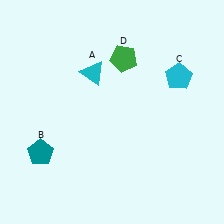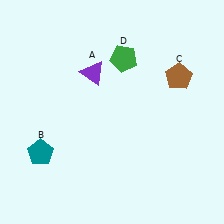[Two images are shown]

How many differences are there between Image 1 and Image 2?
There are 2 differences between the two images.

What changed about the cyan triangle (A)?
In Image 1, A is cyan. In Image 2, it changed to purple.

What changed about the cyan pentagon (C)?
In Image 1, C is cyan. In Image 2, it changed to brown.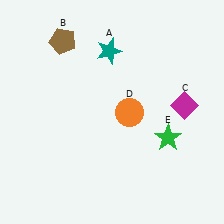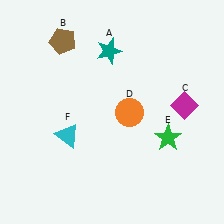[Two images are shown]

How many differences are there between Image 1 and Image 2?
There is 1 difference between the two images.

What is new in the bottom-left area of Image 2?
A cyan triangle (F) was added in the bottom-left area of Image 2.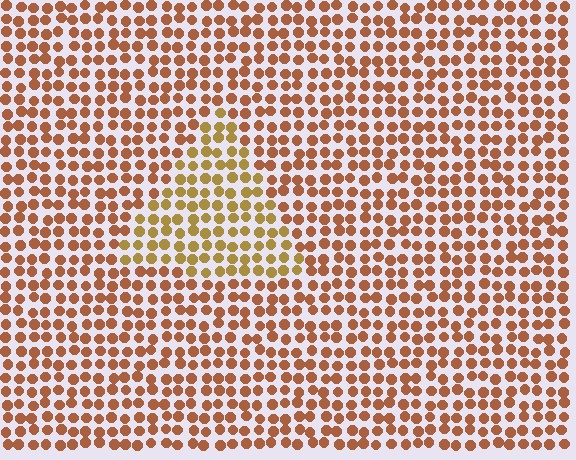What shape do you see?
I see a triangle.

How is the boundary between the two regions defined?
The boundary is defined purely by a slight shift in hue (about 27 degrees). Spacing, size, and orientation are identical on both sides.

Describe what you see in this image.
The image is filled with small brown elements in a uniform arrangement. A triangle-shaped region is visible where the elements are tinted to a slightly different hue, forming a subtle color boundary.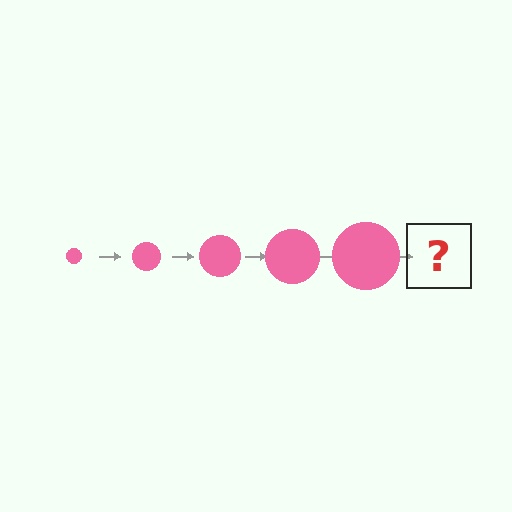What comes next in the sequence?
The next element should be a pink circle, larger than the previous one.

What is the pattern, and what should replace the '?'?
The pattern is that the circle gets progressively larger each step. The '?' should be a pink circle, larger than the previous one.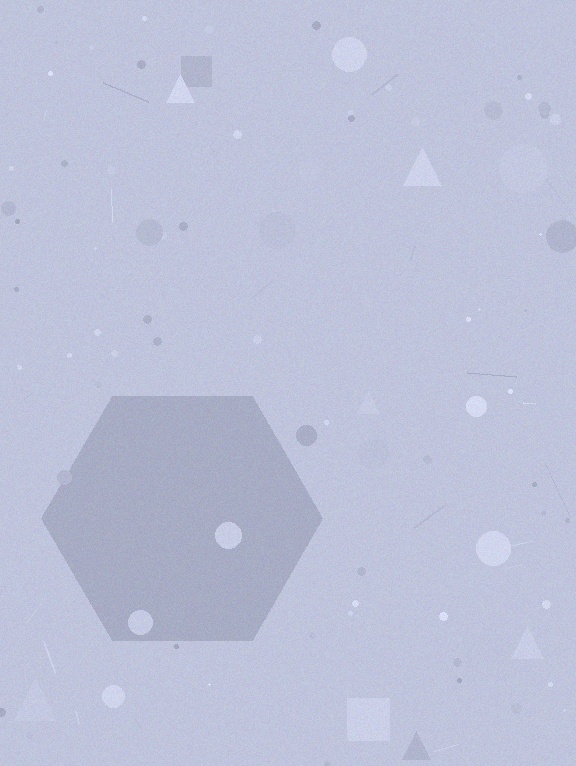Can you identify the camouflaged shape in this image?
The camouflaged shape is a hexagon.